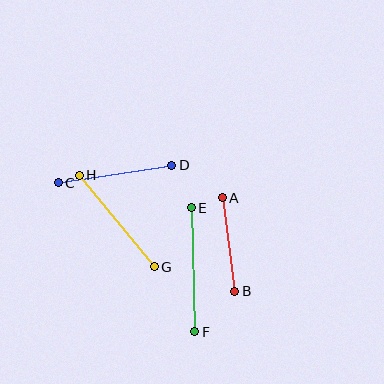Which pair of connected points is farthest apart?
Points E and F are farthest apart.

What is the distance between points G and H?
The distance is approximately 118 pixels.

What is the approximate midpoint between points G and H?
The midpoint is at approximately (117, 221) pixels.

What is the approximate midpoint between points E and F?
The midpoint is at approximately (193, 270) pixels.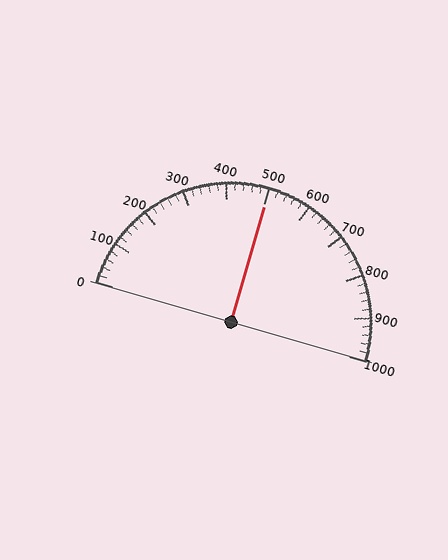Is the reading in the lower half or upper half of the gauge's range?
The reading is in the upper half of the range (0 to 1000).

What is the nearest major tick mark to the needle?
The nearest major tick mark is 500.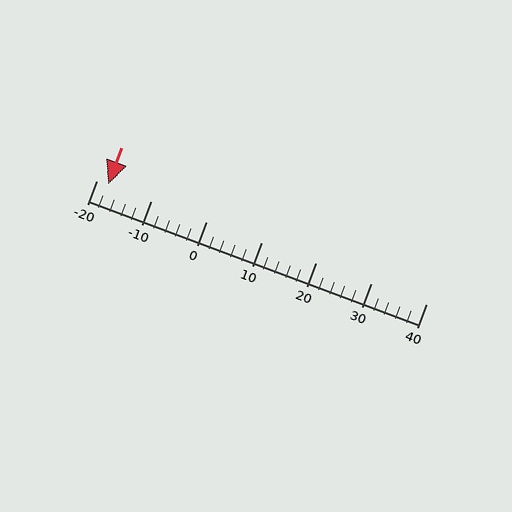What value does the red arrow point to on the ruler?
The red arrow points to approximately -18.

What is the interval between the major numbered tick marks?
The major tick marks are spaced 10 units apart.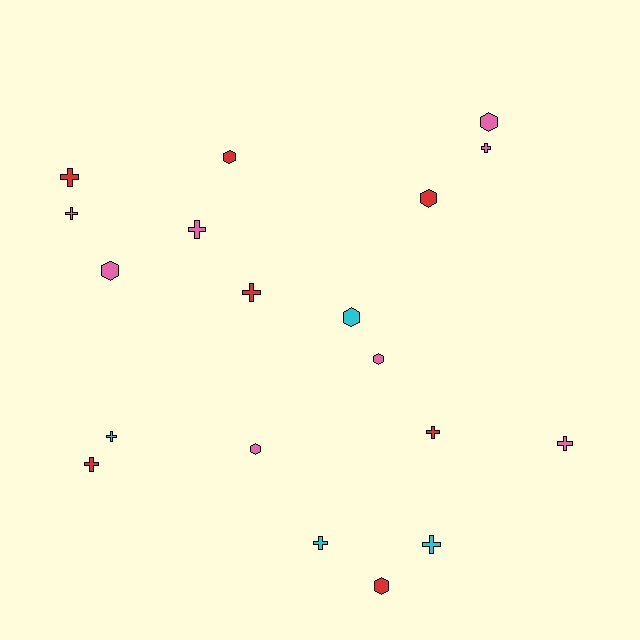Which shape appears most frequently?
Cross, with 11 objects.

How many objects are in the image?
There are 19 objects.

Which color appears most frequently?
Pink, with 8 objects.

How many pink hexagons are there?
There are 4 pink hexagons.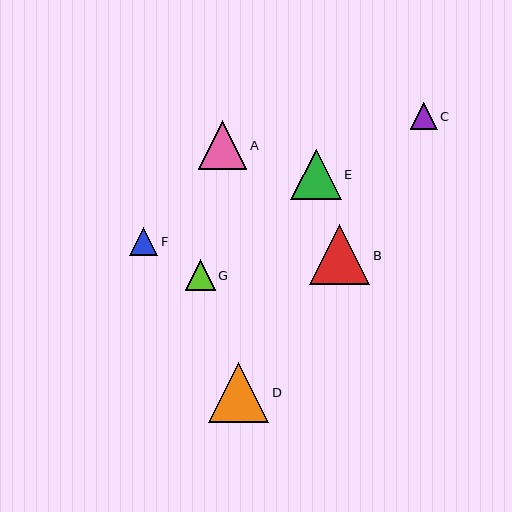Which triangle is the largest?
Triangle B is the largest with a size of approximately 61 pixels.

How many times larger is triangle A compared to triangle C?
Triangle A is approximately 1.8 times the size of triangle C.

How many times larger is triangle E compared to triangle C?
Triangle E is approximately 1.9 times the size of triangle C.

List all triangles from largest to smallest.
From largest to smallest: B, D, E, A, G, F, C.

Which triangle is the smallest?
Triangle C is the smallest with a size of approximately 27 pixels.